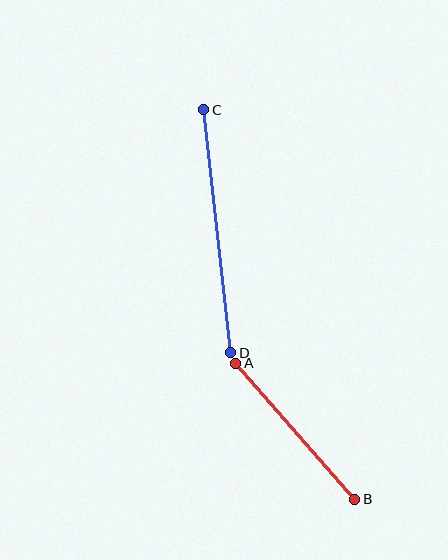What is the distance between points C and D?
The distance is approximately 244 pixels.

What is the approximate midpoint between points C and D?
The midpoint is at approximately (217, 231) pixels.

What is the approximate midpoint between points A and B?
The midpoint is at approximately (295, 431) pixels.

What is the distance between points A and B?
The distance is approximately 181 pixels.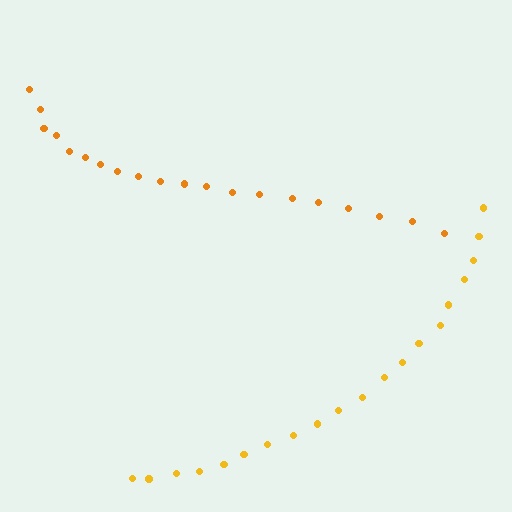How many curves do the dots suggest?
There are 2 distinct paths.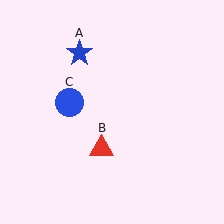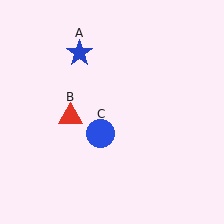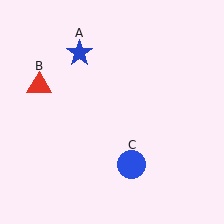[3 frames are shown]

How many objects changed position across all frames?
2 objects changed position: red triangle (object B), blue circle (object C).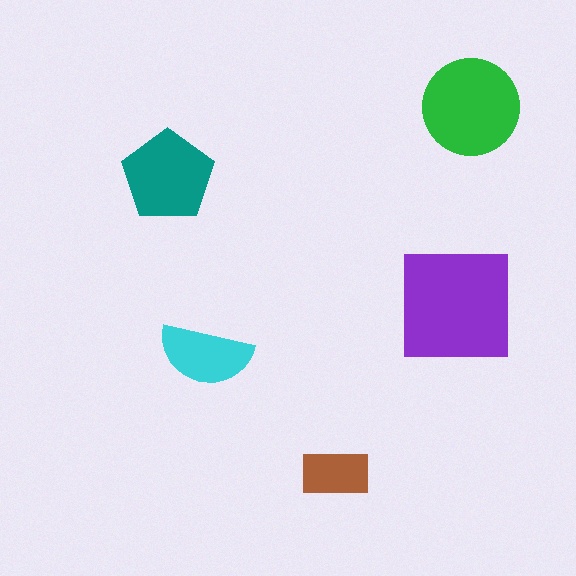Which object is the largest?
The purple square.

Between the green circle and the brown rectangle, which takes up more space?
The green circle.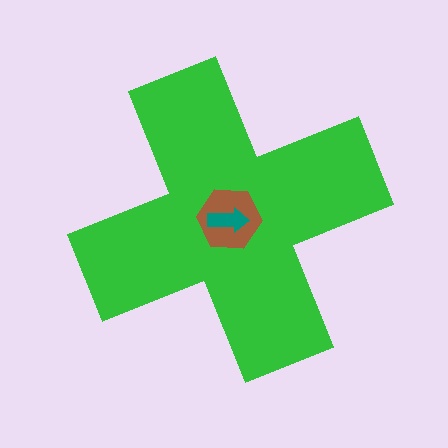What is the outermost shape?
The green cross.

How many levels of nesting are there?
3.